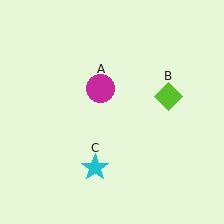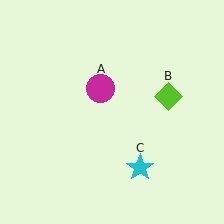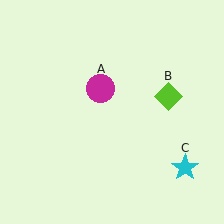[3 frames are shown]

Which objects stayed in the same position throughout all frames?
Magenta circle (object A) and lime diamond (object B) remained stationary.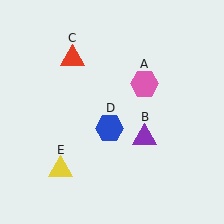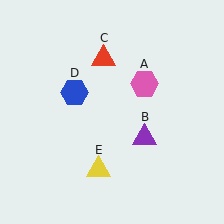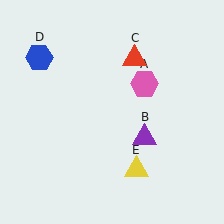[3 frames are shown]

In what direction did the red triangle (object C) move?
The red triangle (object C) moved right.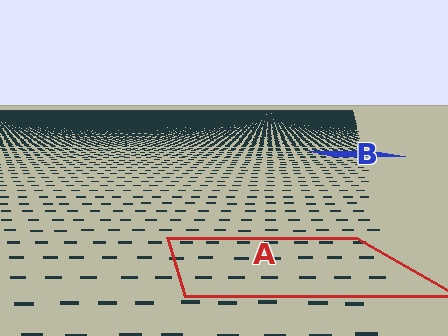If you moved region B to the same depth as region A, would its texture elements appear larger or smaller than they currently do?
They would appear larger. At a closer depth, the same texture elements are projected at a bigger on-screen size.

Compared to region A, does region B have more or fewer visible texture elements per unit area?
Region B has more texture elements per unit area — they are packed more densely because it is farther away.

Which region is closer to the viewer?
Region A is closer. The texture elements there are larger and more spread out.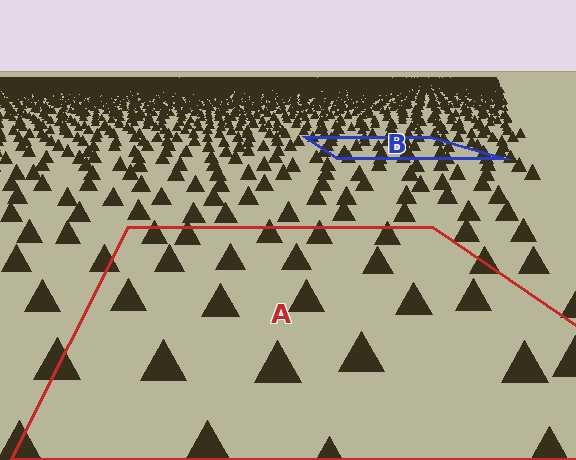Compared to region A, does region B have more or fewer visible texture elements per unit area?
Region B has more texture elements per unit area — they are packed more densely because it is farther away.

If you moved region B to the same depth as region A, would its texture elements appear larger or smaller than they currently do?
They would appear larger. At a closer depth, the same texture elements are projected at a bigger on-screen size.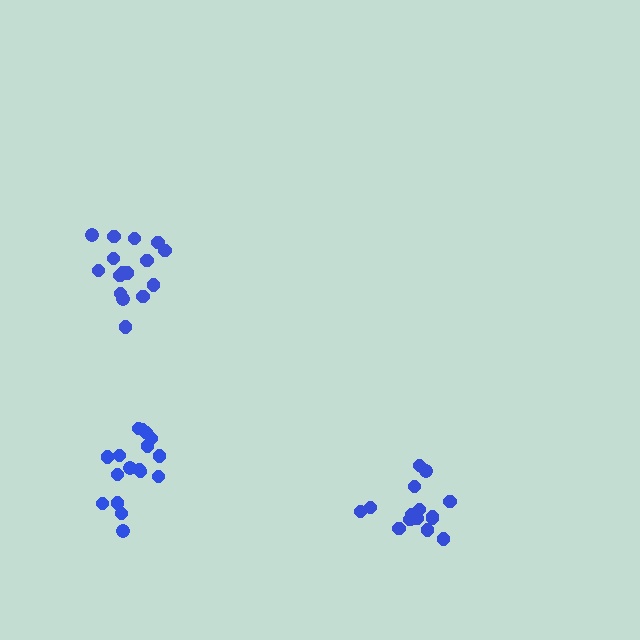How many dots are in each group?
Group 1: 15 dots, Group 2: 16 dots, Group 3: 17 dots (48 total).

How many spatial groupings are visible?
There are 3 spatial groupings.